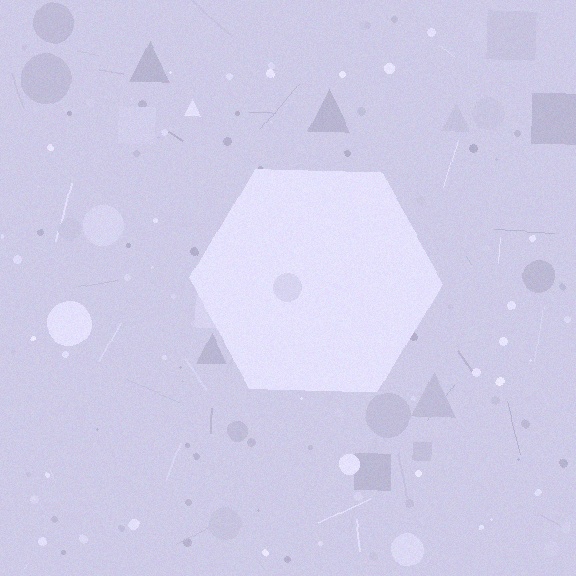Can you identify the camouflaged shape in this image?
The camouflaged shape is a hexagon.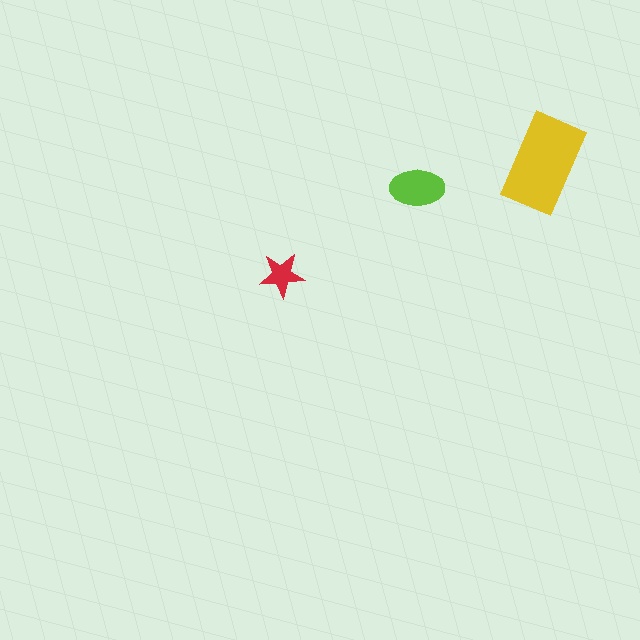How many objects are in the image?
There are 3 objects in the image.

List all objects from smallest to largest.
The red star, the lime ellipse, the yellow rectangle.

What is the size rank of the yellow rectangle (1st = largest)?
1st.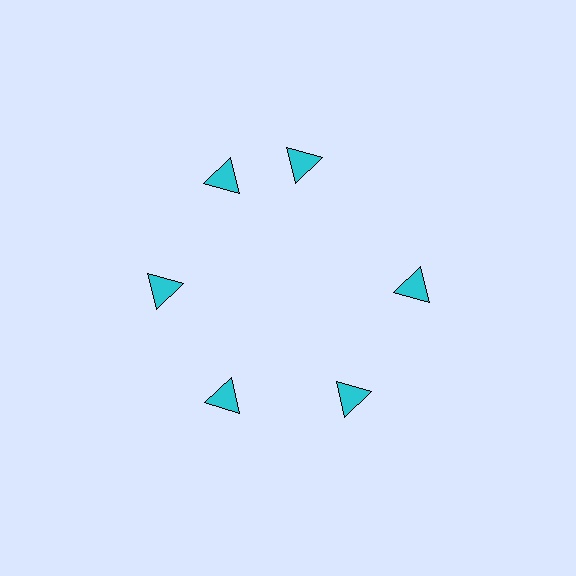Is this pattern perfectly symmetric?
No. The 6 cyan triangles are arranged in a ring, but one element near the 1 o'clock position is rotated out of alignment along the ring, breaking the 6-fold rotational symmetry.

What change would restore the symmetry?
The symmetry would be restored by rotating it back into even spacing with its neighbors so that all 6 triangles sit at equal angles and equal distance from the center.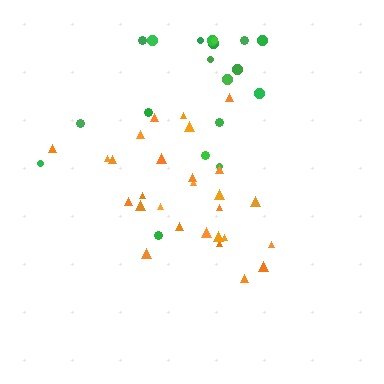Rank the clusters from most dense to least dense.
orange, green.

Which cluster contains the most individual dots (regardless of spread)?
Orange (28).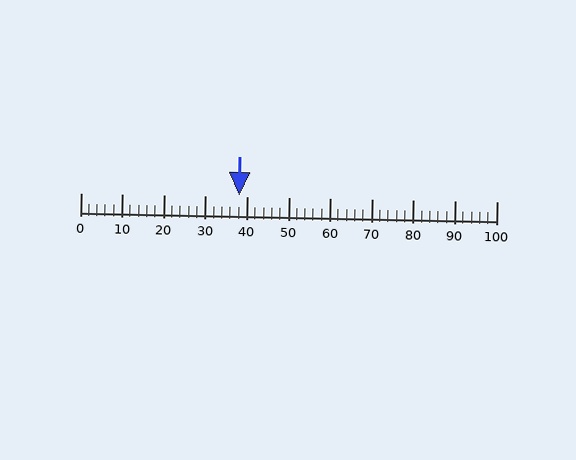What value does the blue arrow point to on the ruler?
The blue arrow points to approximately 38.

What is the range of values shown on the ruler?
The ruler shows values from 0 to 100.